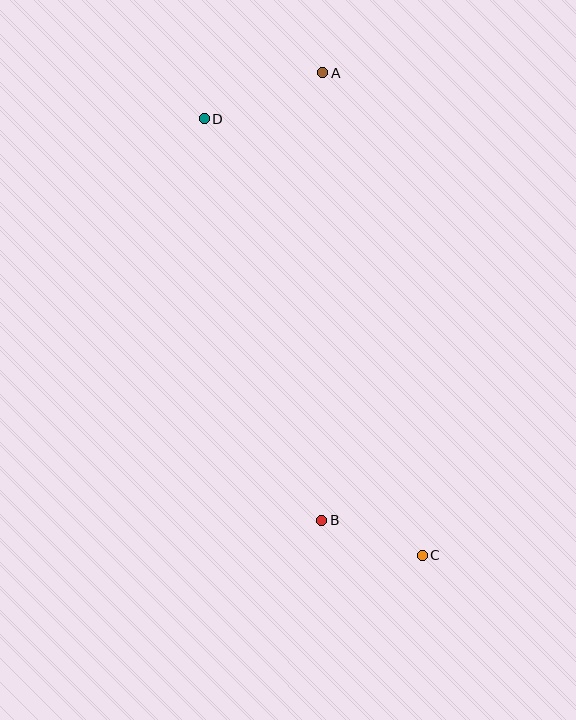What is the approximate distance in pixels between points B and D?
The distance between B and D is approximately 418 pixels.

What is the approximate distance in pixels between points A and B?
The distance between A and B is approximately 448 pixels.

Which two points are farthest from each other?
Points A and C are farthest from each other.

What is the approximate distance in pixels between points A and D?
The distance between A and D is approximately 127 pixels.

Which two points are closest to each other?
Points B and C are closest to each other.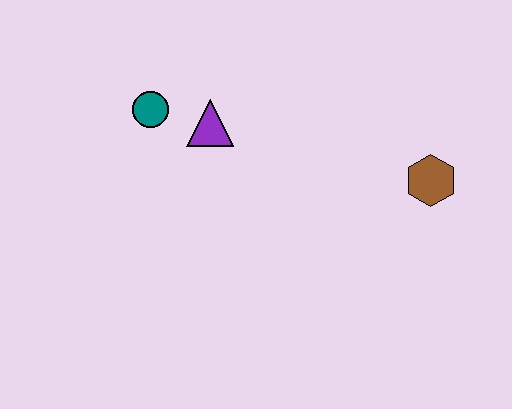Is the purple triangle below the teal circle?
Yes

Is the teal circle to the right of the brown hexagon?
No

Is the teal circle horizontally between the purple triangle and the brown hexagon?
No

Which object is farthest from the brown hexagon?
The teal circle is farthest from the brown hexagon.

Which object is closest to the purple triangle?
The teal circle is closest to the purple triangle.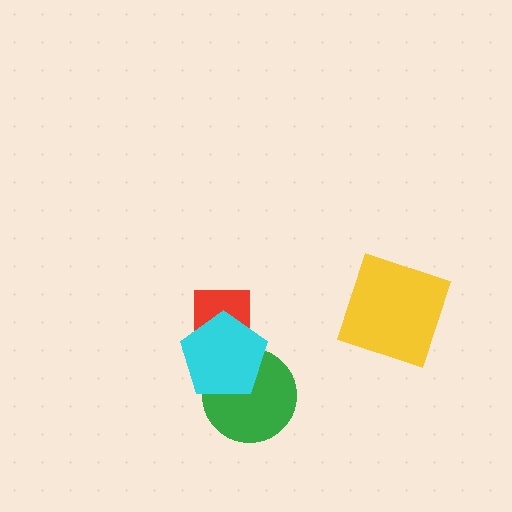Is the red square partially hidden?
Yes, it is partially covered by another shape.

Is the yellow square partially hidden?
No, no other shape covers it.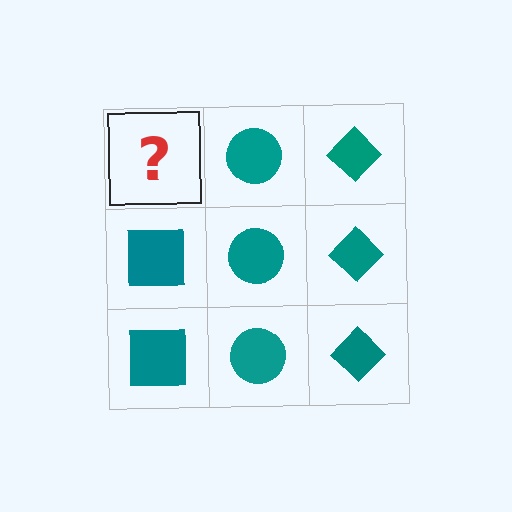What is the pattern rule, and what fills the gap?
The rule is that each column has a consistent shape. The gap should be filled with a teal square.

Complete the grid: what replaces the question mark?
The question mark should be replaced with a teal square.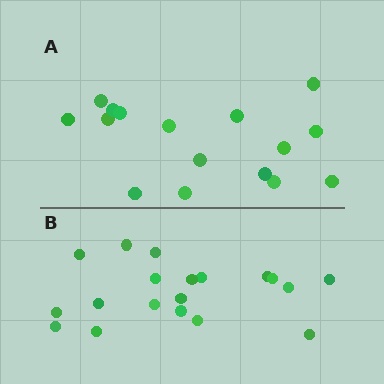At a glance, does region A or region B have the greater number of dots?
Region B (the bottom region) has more dots.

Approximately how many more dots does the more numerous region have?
Region B has just a few more — roughly 2 or 3 more dots than region A.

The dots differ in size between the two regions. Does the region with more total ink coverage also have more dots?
No. Region A has more total ink coverage because its dots are larger, but region B actually contains more individual dots. Total area can be misleading — the number of items is what matters here.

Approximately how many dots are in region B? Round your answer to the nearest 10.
About 20 dots. (The exact count is 19, which rounds to 20.)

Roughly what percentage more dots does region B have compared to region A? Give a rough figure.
About 20% more.